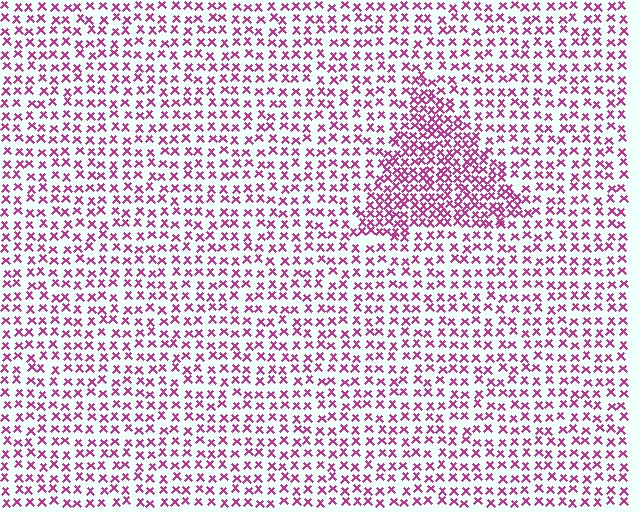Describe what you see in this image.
The image contains small magenta elements arranged at two different densities. A triangle-shaped region is visible where the elements are more densely packed than the surrounding area.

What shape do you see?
I see a triangle.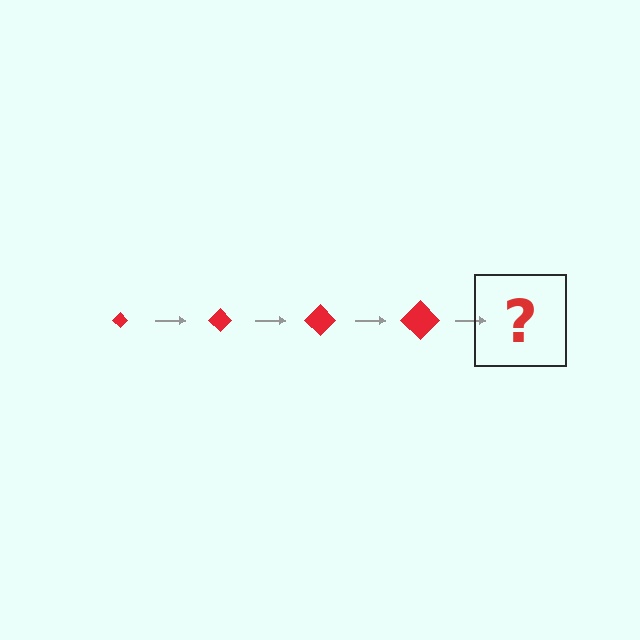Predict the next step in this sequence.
The next step is a red diamond, larger than the previous one.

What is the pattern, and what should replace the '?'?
The pattern is that the diamond gets progressively larger each step. The '?' should be a red diamond, larger than the previous one.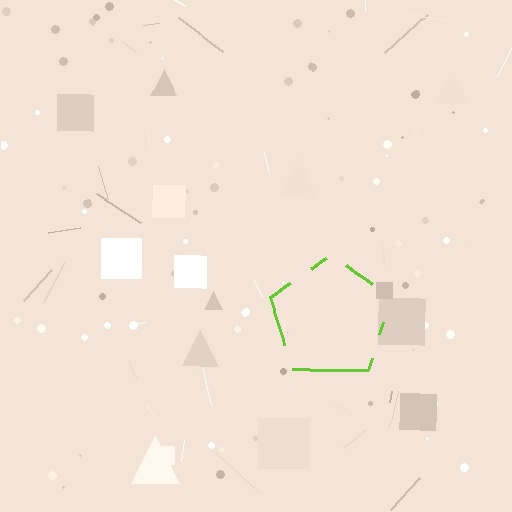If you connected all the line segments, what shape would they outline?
They would outline a pentagon.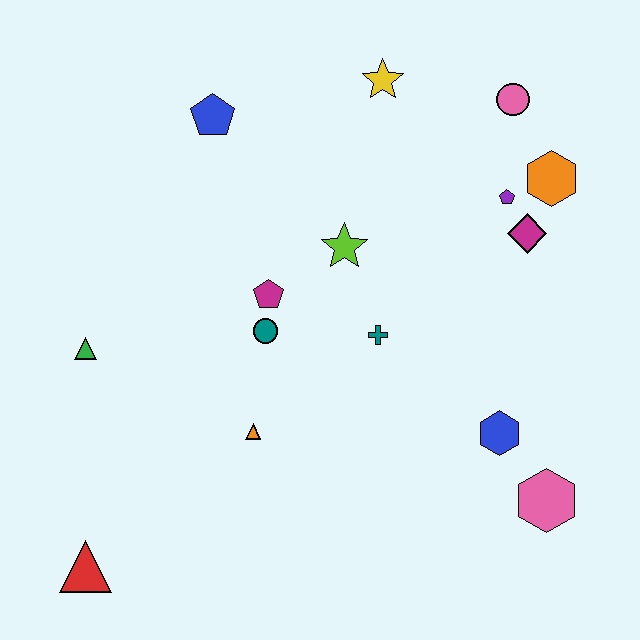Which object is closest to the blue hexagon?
The pink hexagon is closest to the blue hexagon.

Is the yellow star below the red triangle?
No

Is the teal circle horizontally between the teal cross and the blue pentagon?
Yes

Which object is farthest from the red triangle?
The pink circle is farthest from the red triangle.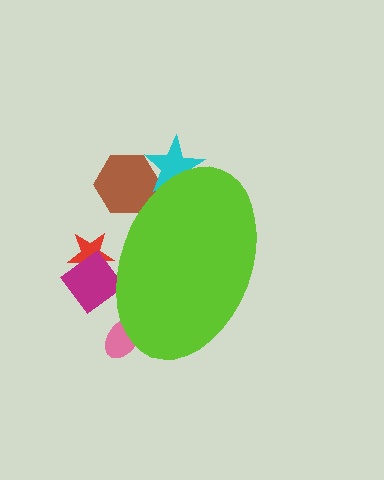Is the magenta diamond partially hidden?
Yes, the magenta diamond is partially hidden behind the lime ellipse.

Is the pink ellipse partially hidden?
Yes, the pink ellipse is partially hidden behind the lime ellipse.